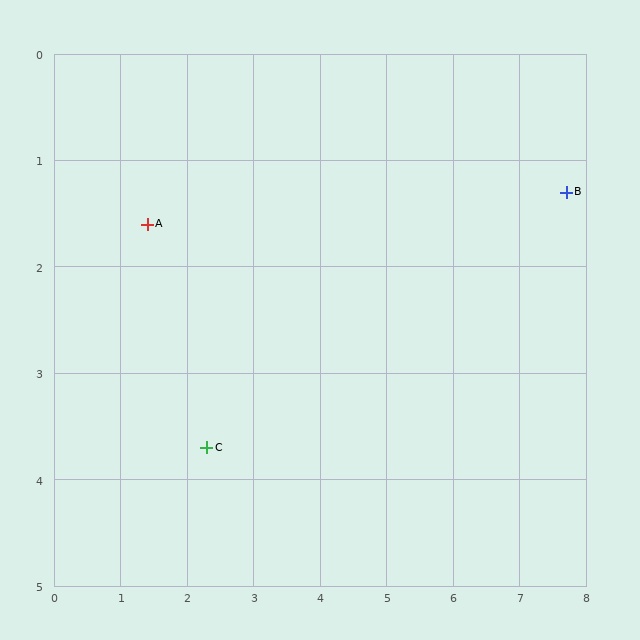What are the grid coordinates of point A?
Point A is at approximately (1.4, 1.6).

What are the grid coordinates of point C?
Point C is at approximately (2.3, 3.7).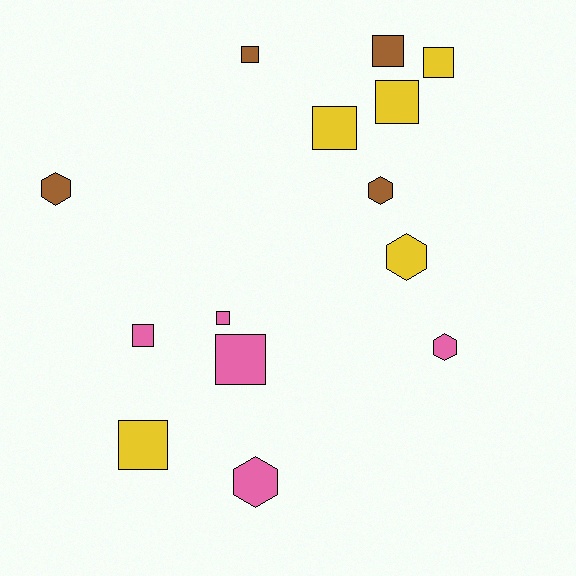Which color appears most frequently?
Yellow, with 5 objects.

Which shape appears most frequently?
Square, with 9 objects.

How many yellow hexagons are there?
There is 1 yellow hexagon.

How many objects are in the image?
There are 14 objects.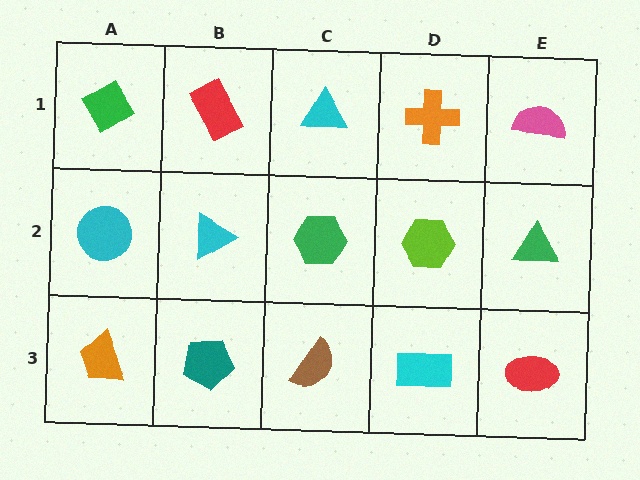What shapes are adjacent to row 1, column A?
A cyan circle (row 2, column A), a red rectangle (row 1, column B).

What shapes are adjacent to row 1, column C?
A green hexagon (row 2, column C), a red rectangle (row 1, column B), an orange cross (row 1, column D).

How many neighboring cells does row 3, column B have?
3.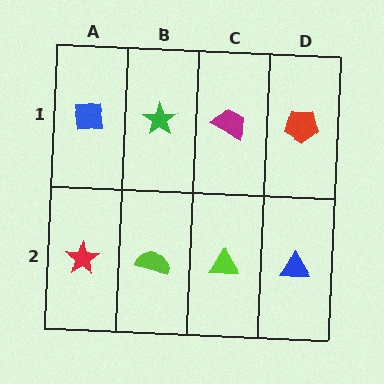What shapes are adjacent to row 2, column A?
A blue square (row 1, column A), a lime semicircle (row 2, column B).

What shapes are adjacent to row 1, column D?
A blue triangle (row 2, column D), a magenta trapezoid (row 1, column C).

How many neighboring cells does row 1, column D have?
2.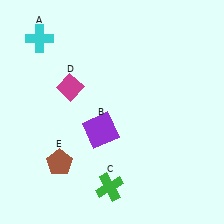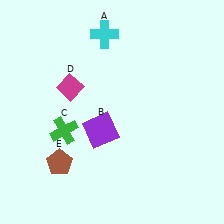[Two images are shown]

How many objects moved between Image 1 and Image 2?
2 objects moved between the two images.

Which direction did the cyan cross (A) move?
The cyan cross (A) moved right.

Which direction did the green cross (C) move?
The green cross (C) moved up.